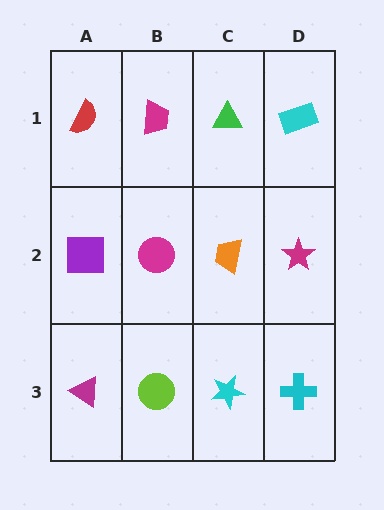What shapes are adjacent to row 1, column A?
A purple square (row 2, column A), a magenta trapezoid (row 1, column B).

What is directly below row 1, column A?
A purple square.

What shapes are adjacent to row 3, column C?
An orange trapezoid (row 2, column C), a lime circle (row 3, column B), a cyan cross (row 3, column D).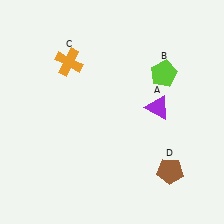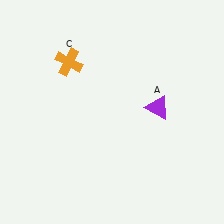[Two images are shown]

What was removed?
The lime pentagon (B), the brown pentagon (D) were removed in Image 2.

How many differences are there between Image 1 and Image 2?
There are 2 differences between the two images.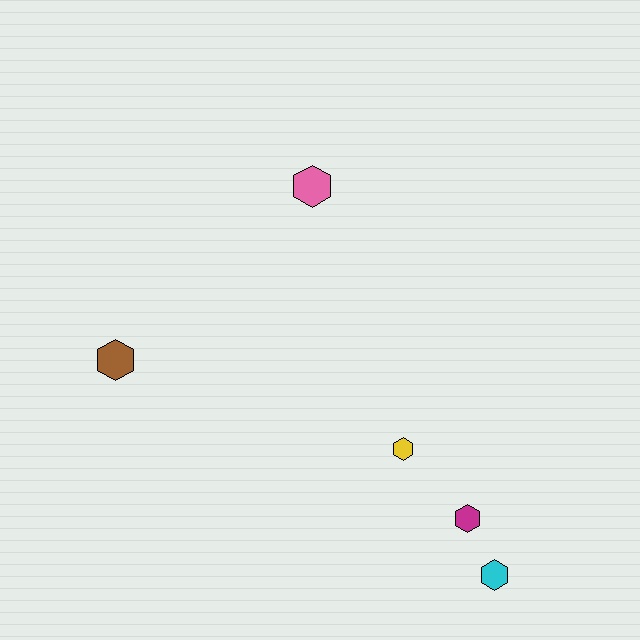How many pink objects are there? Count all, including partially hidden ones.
There is 1 pink object.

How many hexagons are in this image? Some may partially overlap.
There are 5 hexagons.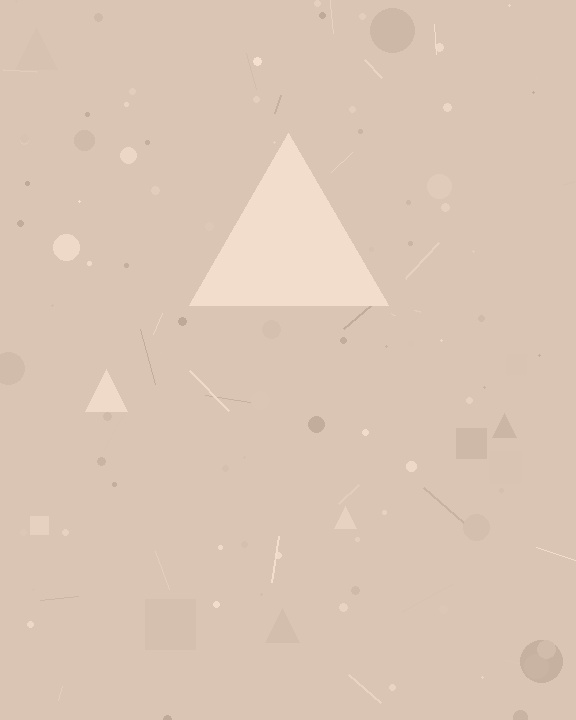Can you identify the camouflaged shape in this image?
The camouflaged shape is a triangle.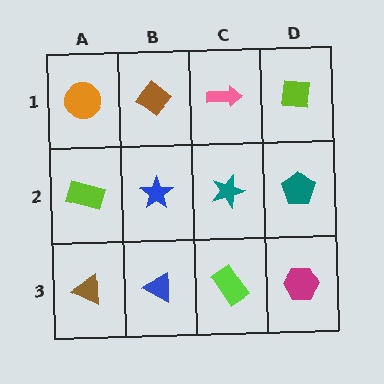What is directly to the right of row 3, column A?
A blue triangle.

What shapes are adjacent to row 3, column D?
A teal pentagon (row 2, column D), a lime rectangle (row 3, column C).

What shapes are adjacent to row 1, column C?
A teal star (row 2, column C), a brown diamond (row 1, column B), a lime square (row 1, column D).